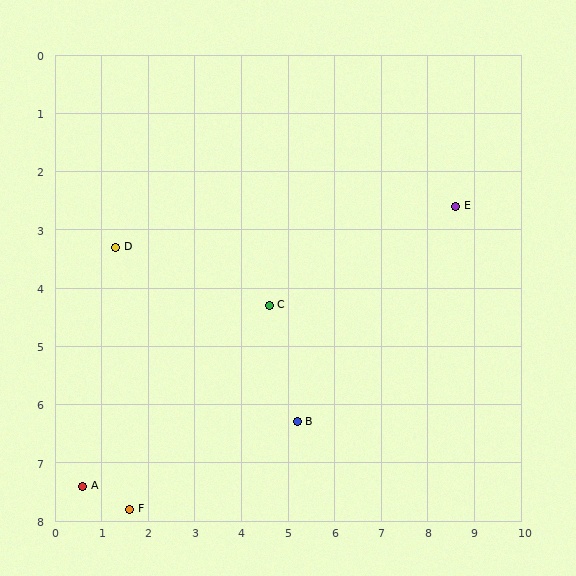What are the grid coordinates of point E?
Point E is at approximately (8.6, 2.6).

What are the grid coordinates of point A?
Point A is at approximately (0.6, 7.4).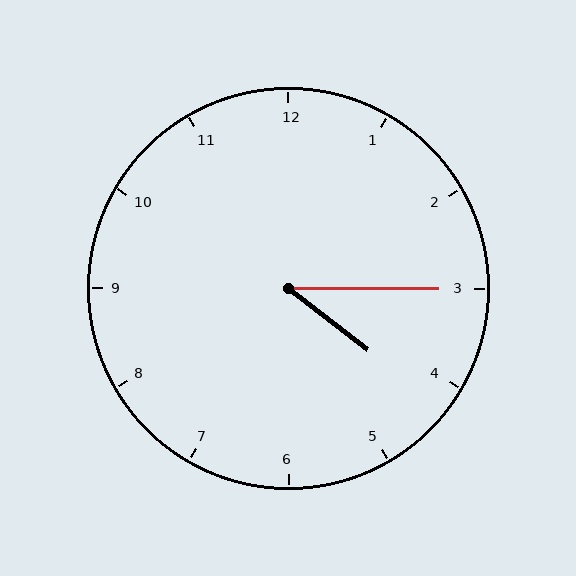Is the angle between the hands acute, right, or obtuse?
It is acute.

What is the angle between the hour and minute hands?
Approximately 38 degrees.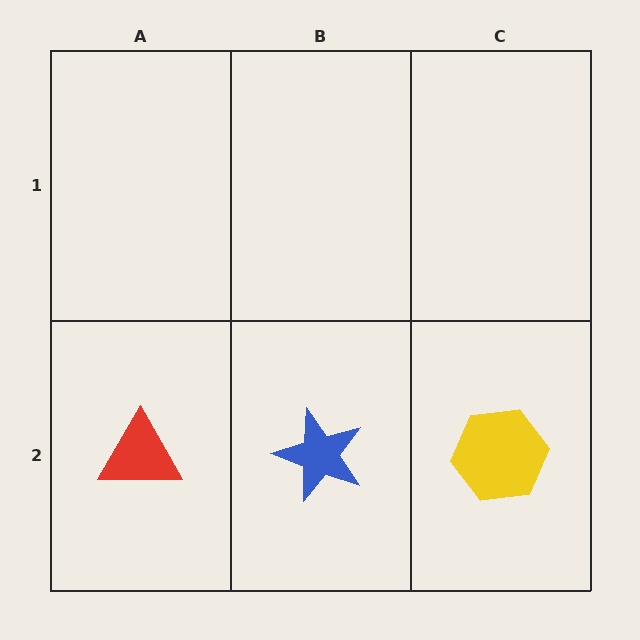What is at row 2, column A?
A red triangle.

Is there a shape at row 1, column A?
No, that cell is empty.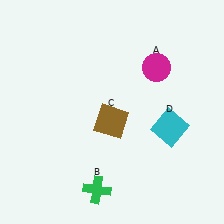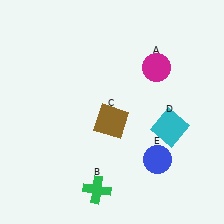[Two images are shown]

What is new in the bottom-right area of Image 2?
A blue circle (E) was added in the bottom-right area of Image 2.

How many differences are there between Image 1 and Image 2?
There is 1 difference between the two images.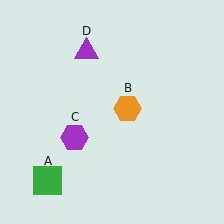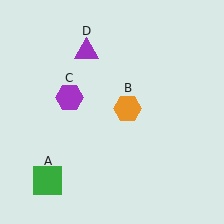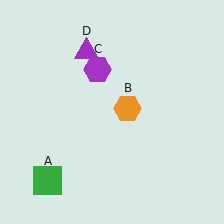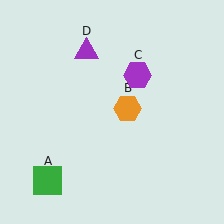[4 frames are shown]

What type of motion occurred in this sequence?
The purple hexagon (object C) rotated clockwise around the center of the scene.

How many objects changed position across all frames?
1 object changed position: purple hexagon (object C).